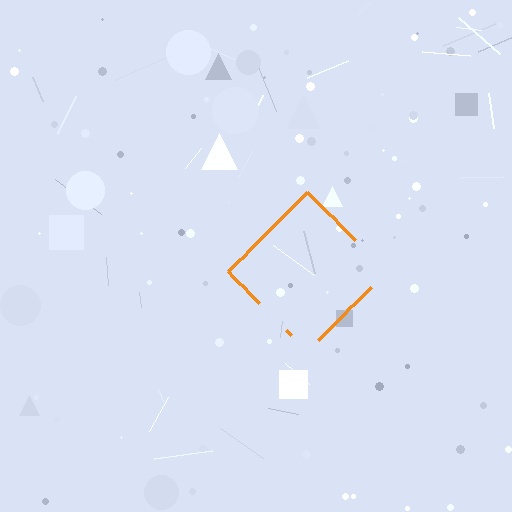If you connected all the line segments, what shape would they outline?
They would outline a diamond.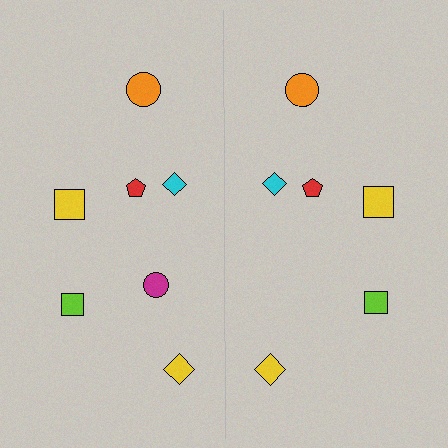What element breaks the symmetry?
A magenta circle is missing from the right side.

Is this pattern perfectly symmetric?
No, the pattern is not perfectly symmetric. A magenta circle is missing from the right side.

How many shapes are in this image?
There are 13 shapes in this image.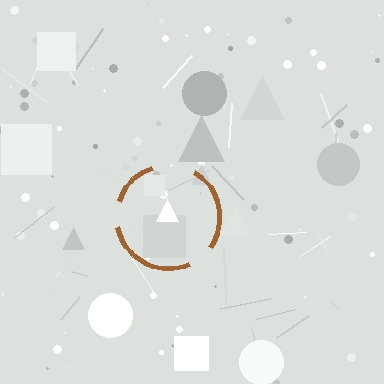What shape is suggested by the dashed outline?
The dashed outline suggests a circle.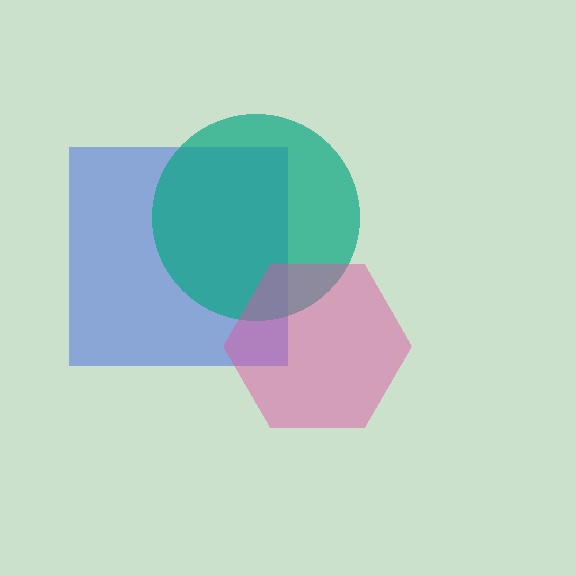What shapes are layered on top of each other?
The layered shapes are: a blue square, a teal circle, a pink hexagon.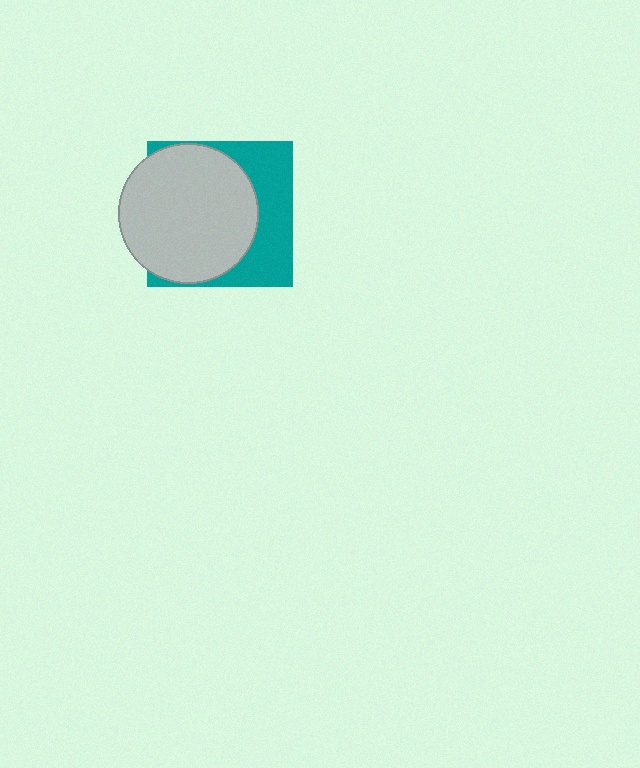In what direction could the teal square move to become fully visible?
The teal square could move right. That would shift it out from behind the light gray circle entirely.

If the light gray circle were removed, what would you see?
You would see the complete teal square.